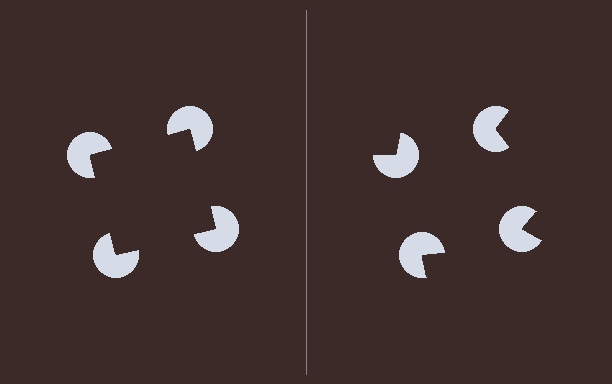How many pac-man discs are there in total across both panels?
8 — 4 on each side.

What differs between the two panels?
The pac-man discs are positioned identically on both sides; only the wedge orientations differ. On the left they align to a square; on the right they are misaligned.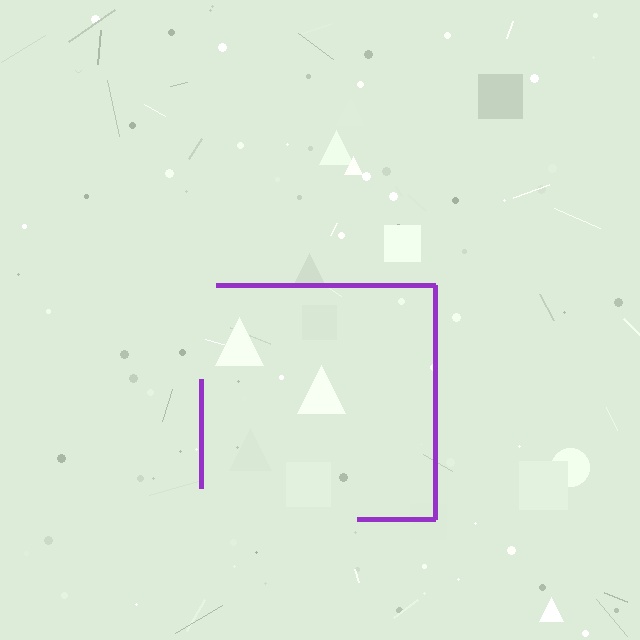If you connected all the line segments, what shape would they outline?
They would outline a square.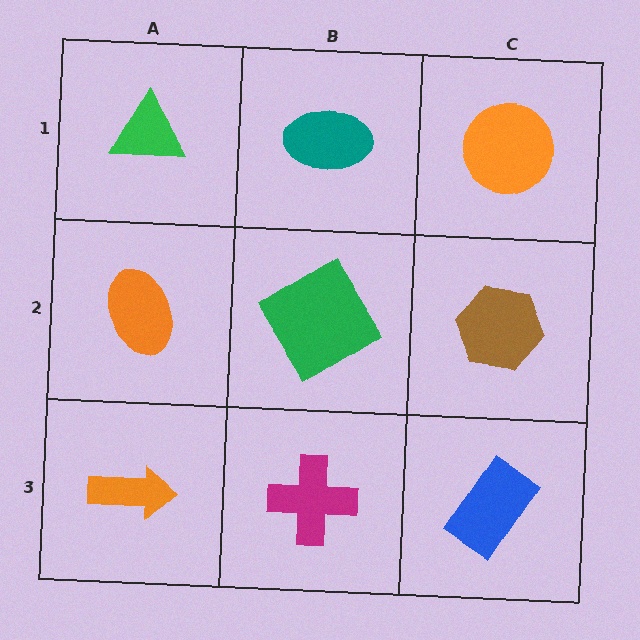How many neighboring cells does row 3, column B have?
3.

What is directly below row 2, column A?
An orange arrow.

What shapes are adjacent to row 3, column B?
A green diamond (row 2, column B), an orange arrow (row 3, column A), a blue rectangle (row 3, column C).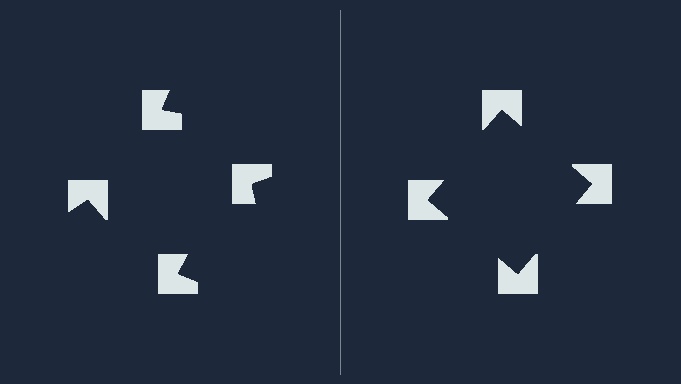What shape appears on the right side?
An illusory square.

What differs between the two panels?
The notched squares are positioned identically on both sides; only the wedge orientations differ. On the right they align to a square; on the left they are misaligned.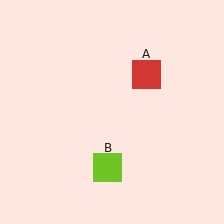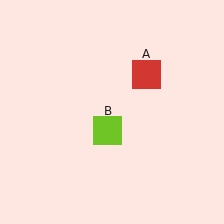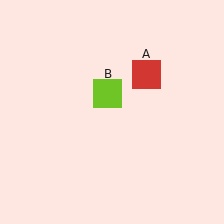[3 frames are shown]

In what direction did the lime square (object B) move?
The lime square (object B) moved up.